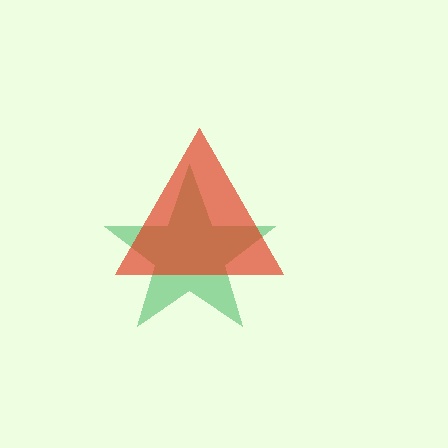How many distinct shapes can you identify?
There are 2 distinct shapes: a green star, a red triangle.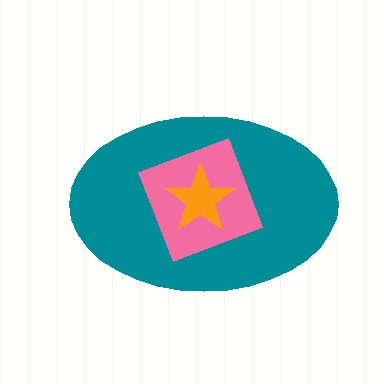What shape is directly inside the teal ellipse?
The pink diamond.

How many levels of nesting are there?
3.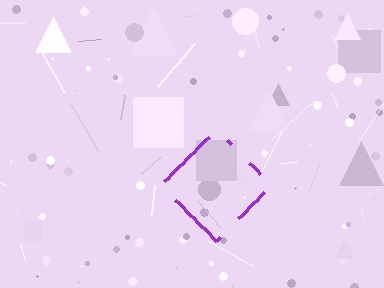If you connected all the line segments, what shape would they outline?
They would outline a diamond.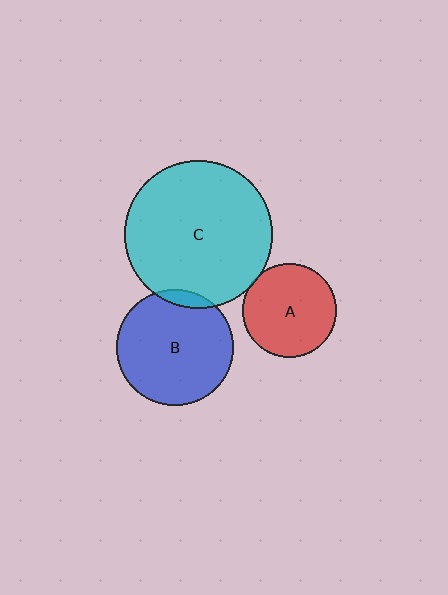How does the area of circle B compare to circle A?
Approximately 1.5 times.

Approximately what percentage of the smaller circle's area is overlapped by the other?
Approximately 5%.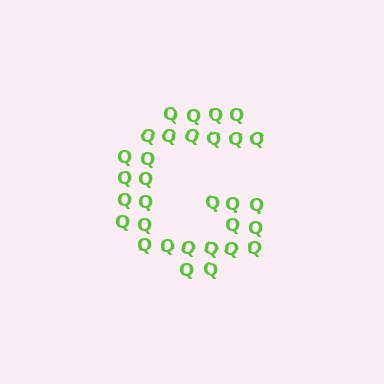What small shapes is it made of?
It is made of small letter Q's.